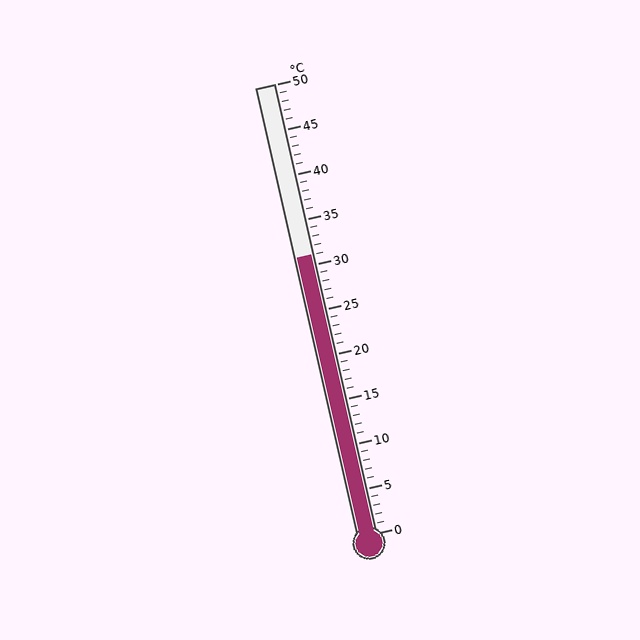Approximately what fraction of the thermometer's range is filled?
The thermometer is filled to approximately 60% of its range.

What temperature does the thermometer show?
The thermometer shows approximately 31°C.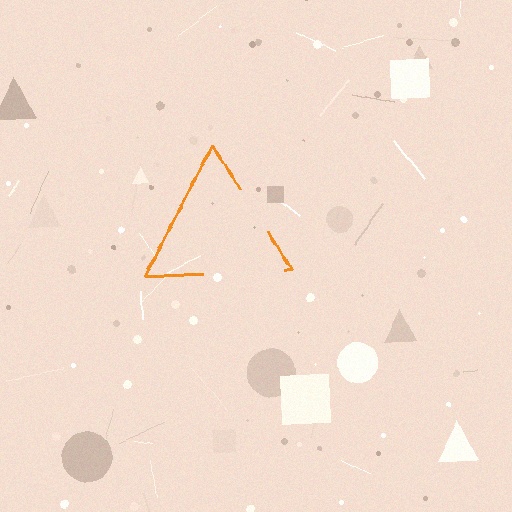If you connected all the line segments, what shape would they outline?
They would outline a triangle.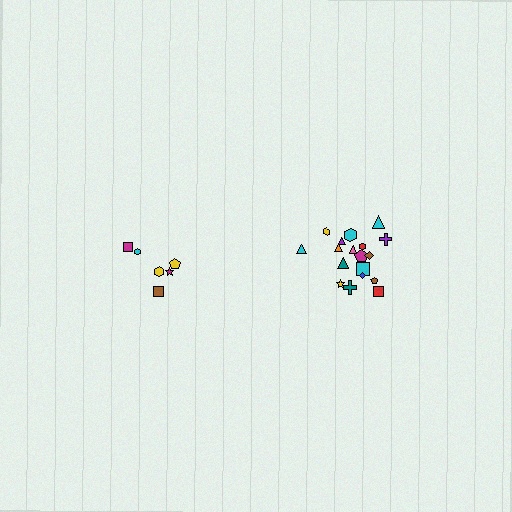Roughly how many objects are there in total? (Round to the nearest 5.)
Roughly 25 objects in total.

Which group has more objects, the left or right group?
The right group.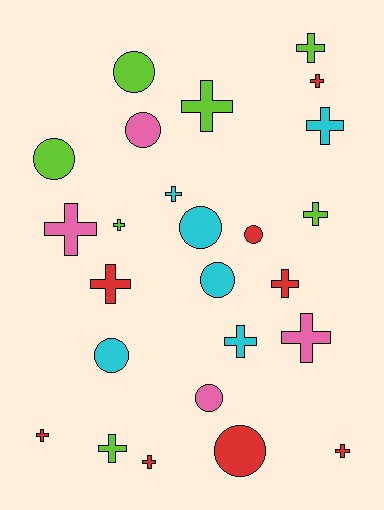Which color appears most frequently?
Red, with 8 objects.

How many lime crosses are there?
There are 5 lime crosses.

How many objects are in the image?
There are 25 objects.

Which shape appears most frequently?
Cross, with 16 objects.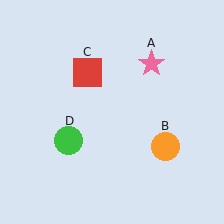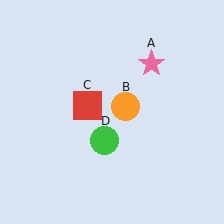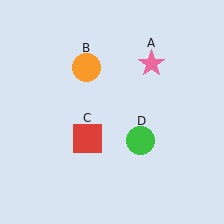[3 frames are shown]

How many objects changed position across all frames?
3 objects changed position: orange circle (object B), red square (object C), green circle (object D).